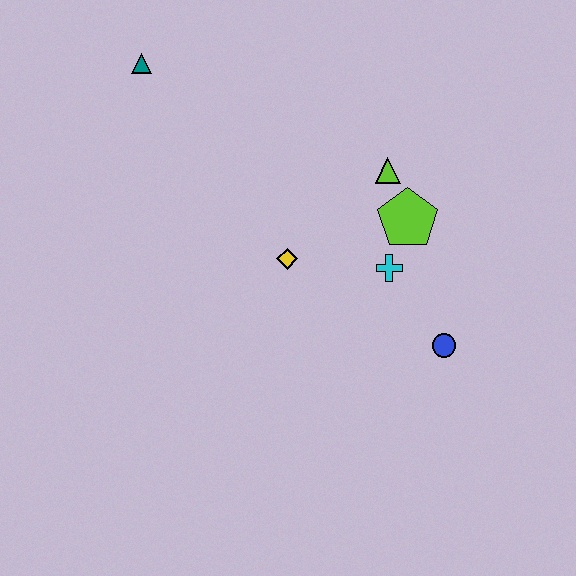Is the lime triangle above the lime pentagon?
Yes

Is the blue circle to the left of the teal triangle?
No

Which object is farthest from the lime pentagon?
The teal triangle is farthest from the lime pentagon.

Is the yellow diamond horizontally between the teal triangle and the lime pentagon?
Yes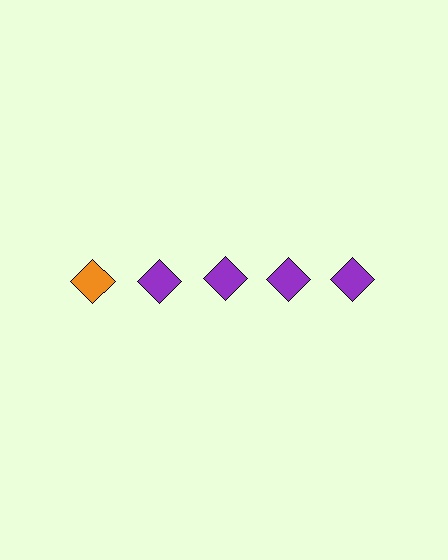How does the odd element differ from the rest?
It has a different color: orange instead of purple.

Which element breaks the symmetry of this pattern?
The orange diamond in the top row, leftmost column breaks the symmetry. All other shapes are purple diamonds.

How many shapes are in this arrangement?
There are 5 shapes arranged in a grid pattern.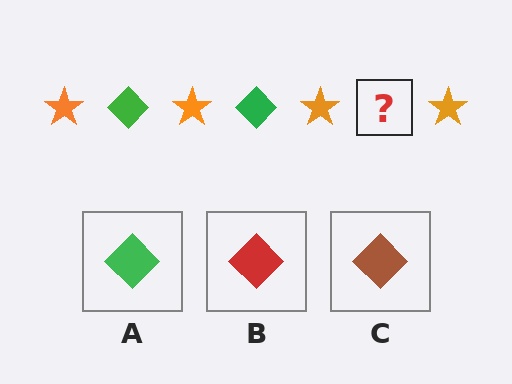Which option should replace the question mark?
Option A.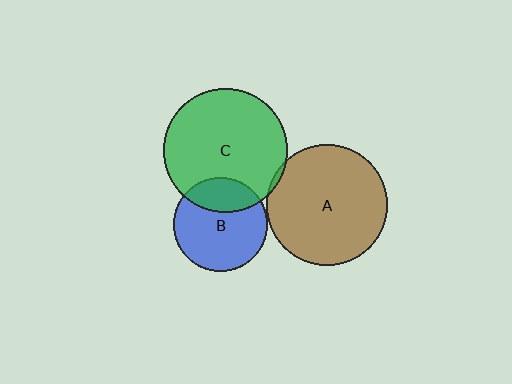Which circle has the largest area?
Circle C (green).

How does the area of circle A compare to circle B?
Approximately 1.7 times.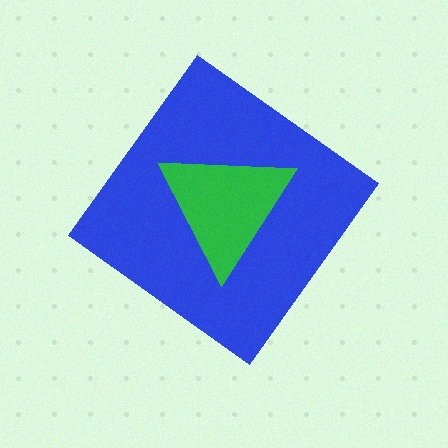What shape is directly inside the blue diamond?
The green triangle.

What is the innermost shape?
The green triangle.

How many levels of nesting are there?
2.